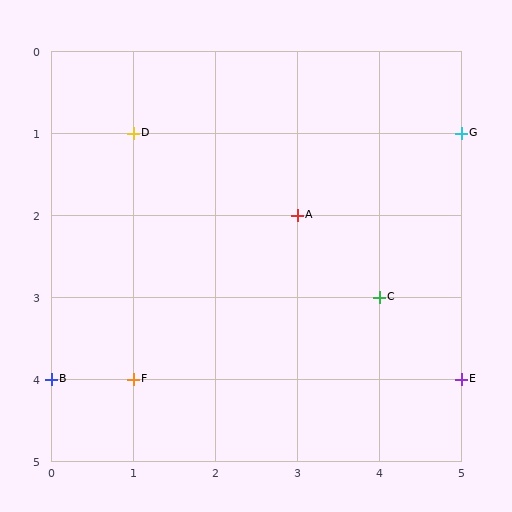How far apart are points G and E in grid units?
Points G and E are 3 rows apart.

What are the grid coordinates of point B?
Point B is at grid coordinates (0, 4).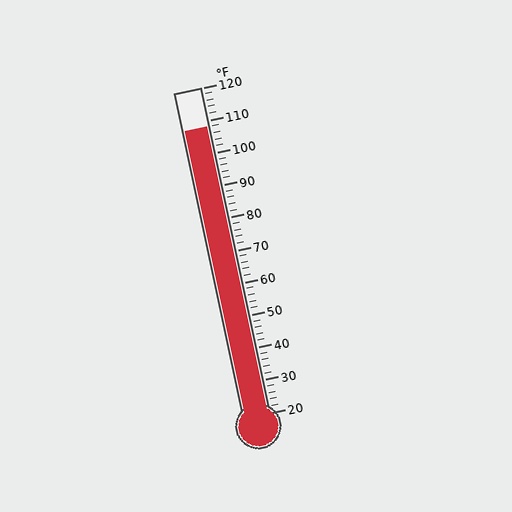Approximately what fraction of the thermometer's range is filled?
The thermometer is filled to approximately 90% of its range.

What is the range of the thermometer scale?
The thermometer scale ranges from 20°F to 120°F.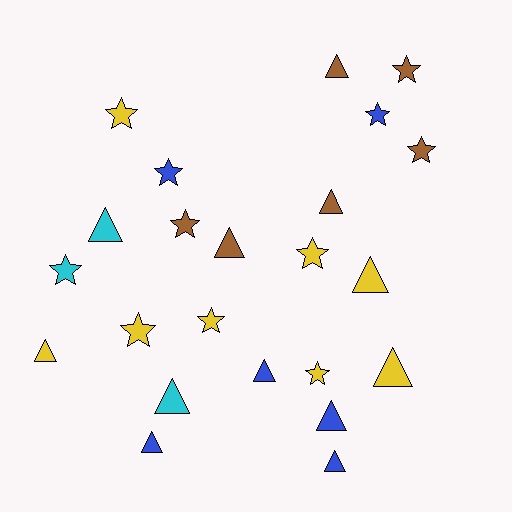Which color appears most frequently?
Yellow, with 8 objects.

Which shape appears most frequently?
Triangle, with 12 objects.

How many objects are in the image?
There are 23 objects.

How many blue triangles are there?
There are 4 blue triangles.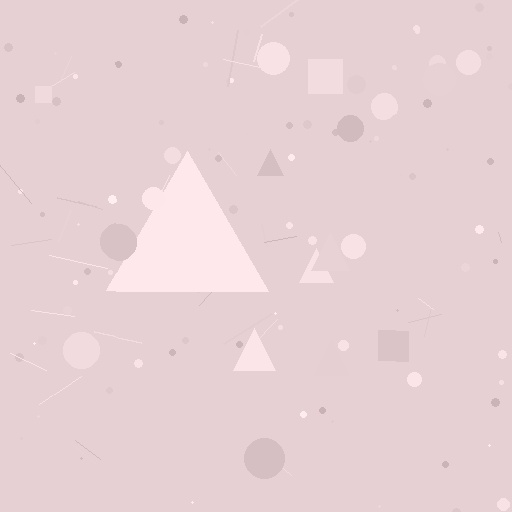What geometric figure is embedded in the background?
A triangle is embedded in the background.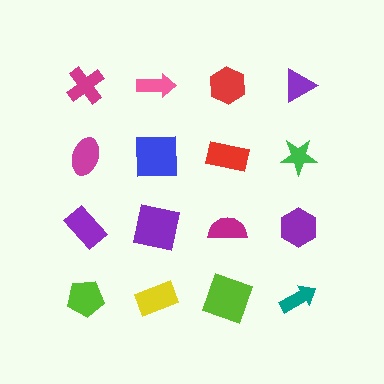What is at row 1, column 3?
A red hexagon.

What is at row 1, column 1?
A magenta cross.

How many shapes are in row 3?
4 shapes.